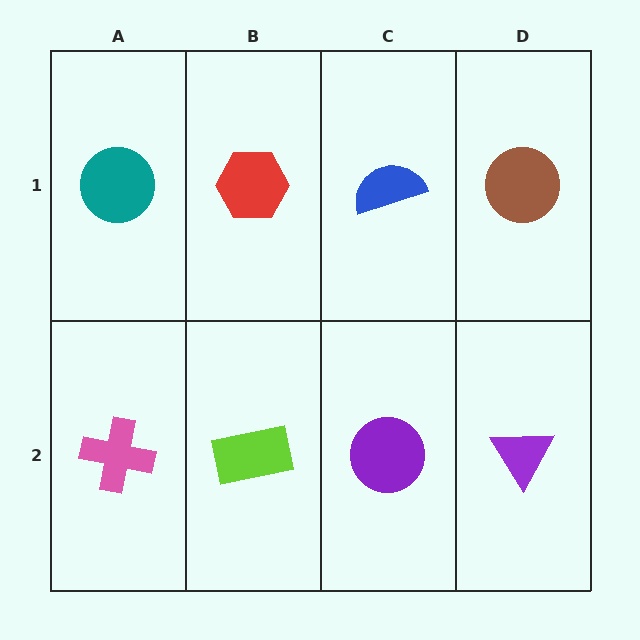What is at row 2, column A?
A pink cross.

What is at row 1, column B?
A red hexagon.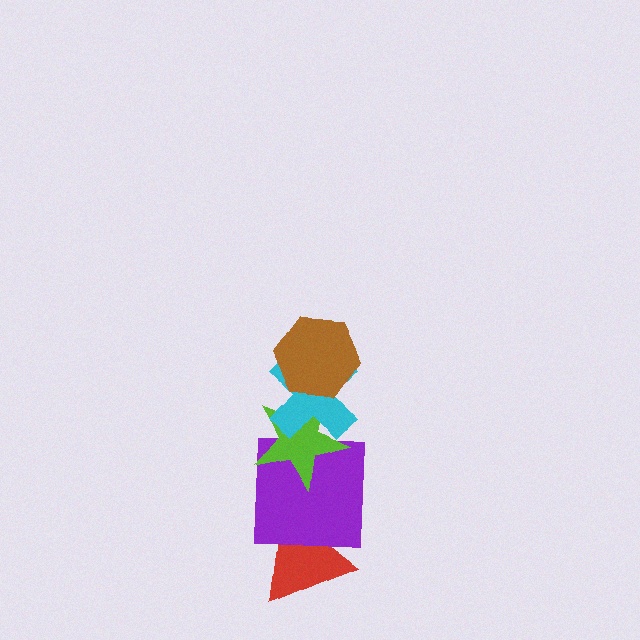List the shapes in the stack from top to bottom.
From top to bottom: the brown hexagon, the cyan cross, the lime star, the purple square, the red triangle.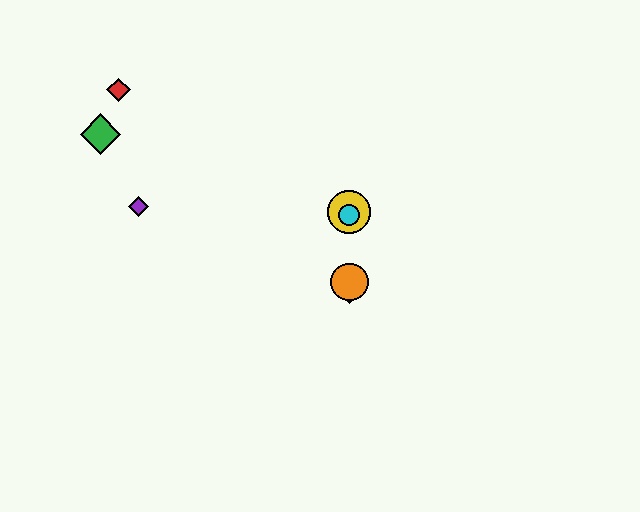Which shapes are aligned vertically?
The blue diamond, the yellow circle, the orange circle, the cyan circle are aligned vertically.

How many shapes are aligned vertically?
4 shapes (the blue diamond, the yellow circle, the orange circle, the cyan circle) are aligned vertically.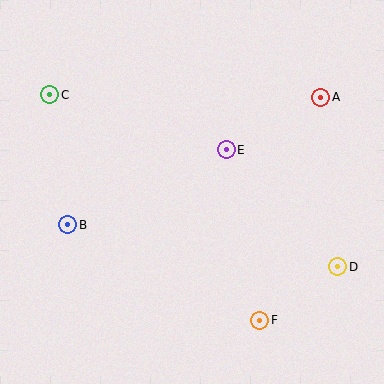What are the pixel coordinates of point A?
Point A is at (321, 97).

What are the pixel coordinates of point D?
Point D is at (338, 267).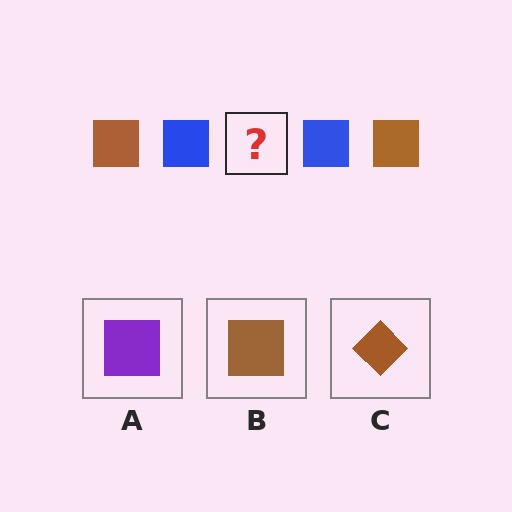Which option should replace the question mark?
Option B.